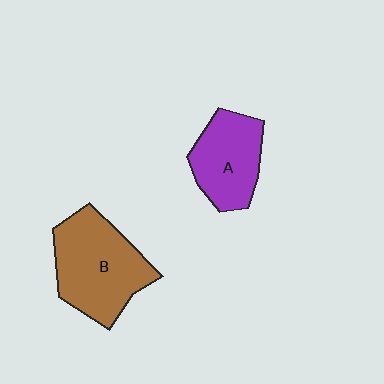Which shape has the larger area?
Shape B (brown).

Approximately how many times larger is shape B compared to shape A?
Approximately 1.4 times.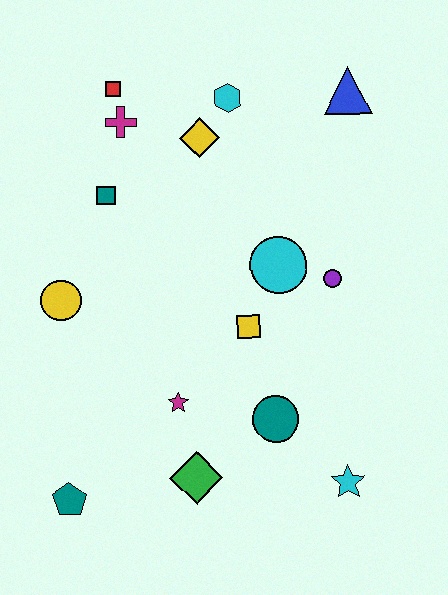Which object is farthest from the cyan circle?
The teal pentagon is farthest from the cyan circle.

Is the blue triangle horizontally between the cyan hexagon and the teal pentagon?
No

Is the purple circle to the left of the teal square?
No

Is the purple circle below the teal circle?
No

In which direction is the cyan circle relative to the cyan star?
The cyan circle is above the cyan star.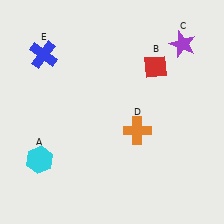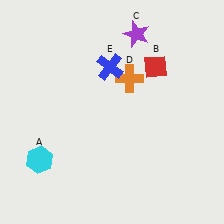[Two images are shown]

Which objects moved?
The objects that moved are: the purple star (C), the orange cross (D), the blue cross (E).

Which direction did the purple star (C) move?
The purple star (C) moved left.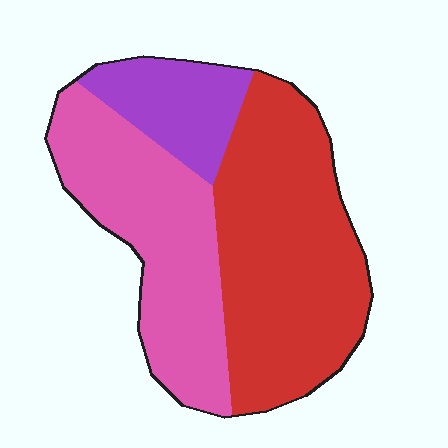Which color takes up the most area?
Red, at roughly 50%.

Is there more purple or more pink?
Pink.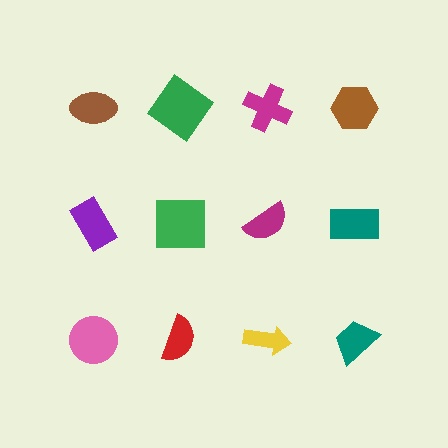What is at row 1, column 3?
A magenta cross.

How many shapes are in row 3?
4 shapes.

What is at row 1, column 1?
A brown ellipse.